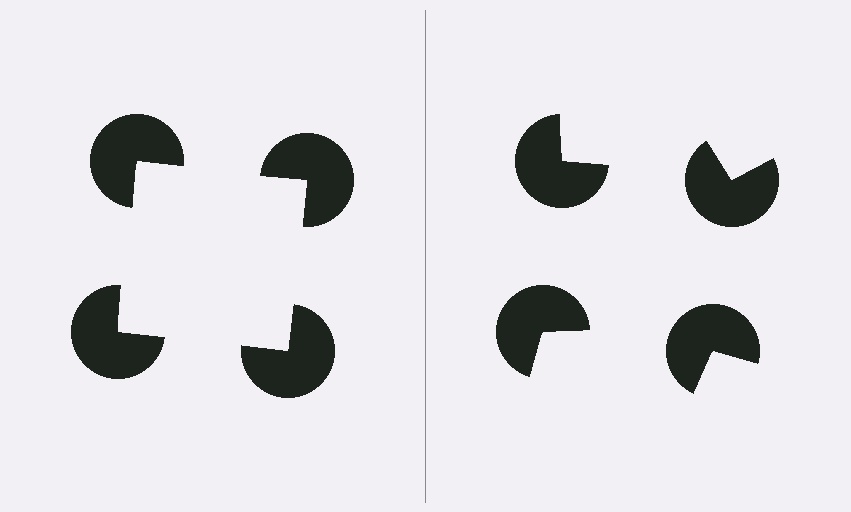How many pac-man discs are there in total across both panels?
8 — 4 on each side.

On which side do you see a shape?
An illusory square appears on the left side. On the right side the wedge cuts are rotated, so no coherent shape forms.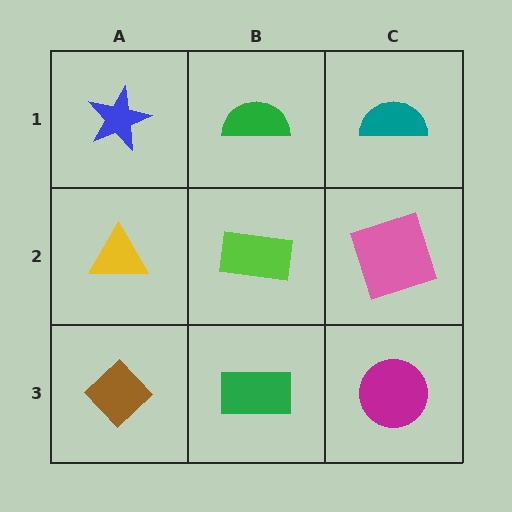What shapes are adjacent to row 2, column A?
A blue star (row 1, column A), a brown diamond (row 3, column A), a lime rectangle (row 2, column B).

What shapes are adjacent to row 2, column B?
A green semicircle (row 1, column B), a green rectangle (row 3, column B), a yellow triangle (row 2, column A), a pink square (row 2, column C).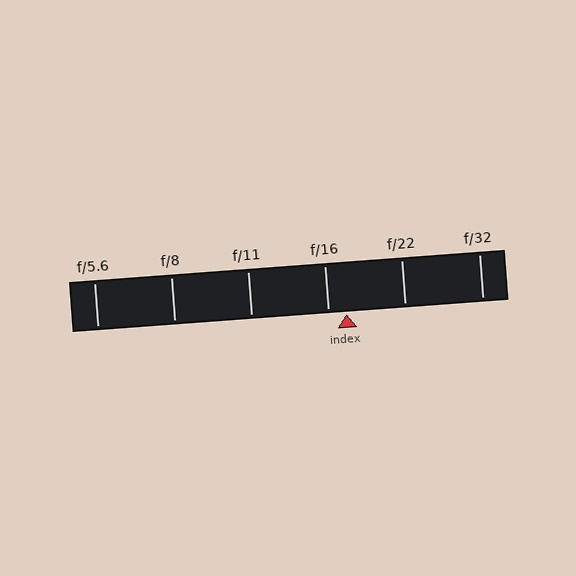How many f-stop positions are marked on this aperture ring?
There are 6 f-stop positions marked.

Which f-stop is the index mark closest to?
The index mark is closest to f/16.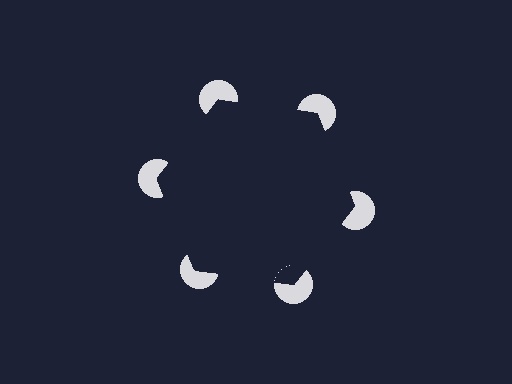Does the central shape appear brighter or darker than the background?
It typically appears slightly darker than the background, even though no actual brightness change is drawn.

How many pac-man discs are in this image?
There are 6 — one at each vertex of the illusory hexagon.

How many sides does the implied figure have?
6 sides.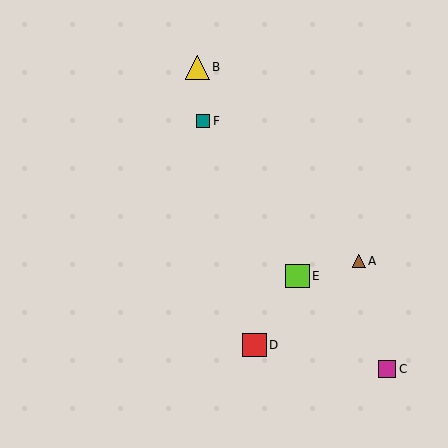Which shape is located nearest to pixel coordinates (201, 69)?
The yellow triangle (labeled B) at (197, 67) is nearest to that location.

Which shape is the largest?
The yellow triangle (labeled B) is the largest.